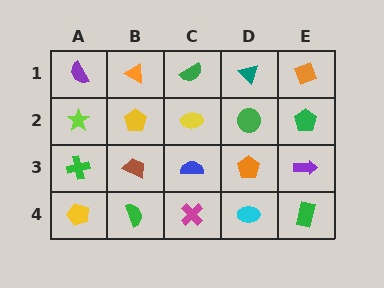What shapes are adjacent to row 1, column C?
A yellow ellipse (row 2, column C), an orange triangle (row 1, column B), a teal triangle (row 1, column D).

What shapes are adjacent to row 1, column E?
A green pentagon (row 2, column E), a teal triangle (row 1, column D).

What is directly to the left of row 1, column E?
A teal triangle.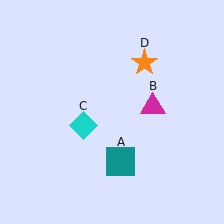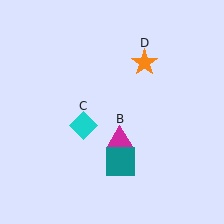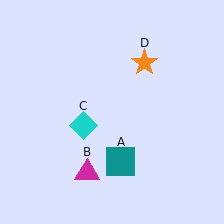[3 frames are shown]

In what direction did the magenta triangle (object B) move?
The magenta triangle (object B) moved down and to the left.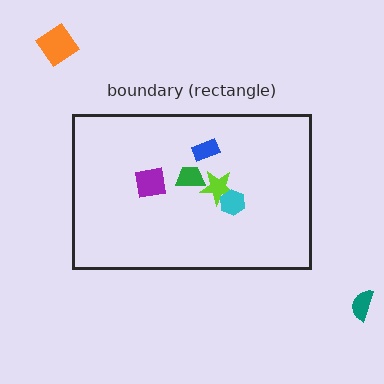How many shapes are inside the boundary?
5 inside, 2 outside.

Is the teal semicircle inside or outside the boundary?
Outside.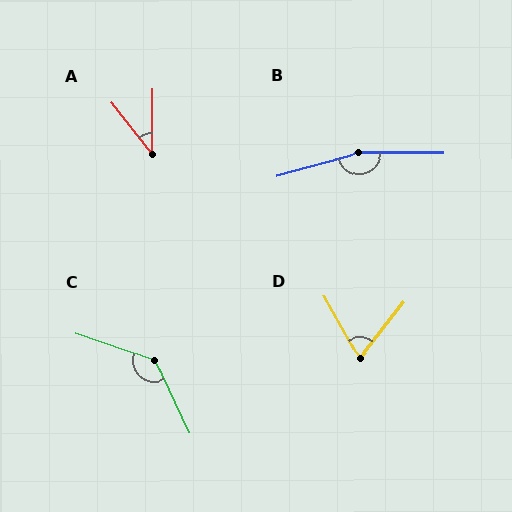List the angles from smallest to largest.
A (39°), D (67°), C (134°), B (164°).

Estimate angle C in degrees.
Approximately 134 degrees.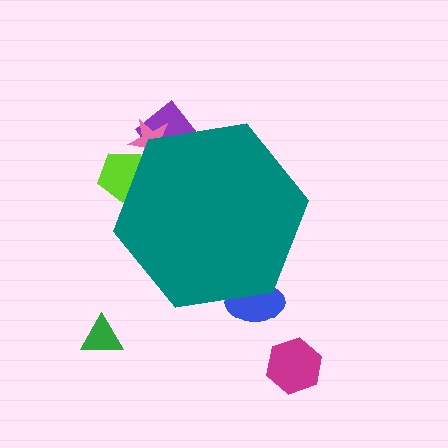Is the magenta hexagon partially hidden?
No, the magenta hexagon is fully visible.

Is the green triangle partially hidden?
No, the green triangle is fully visible.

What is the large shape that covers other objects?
A teal hexagon.